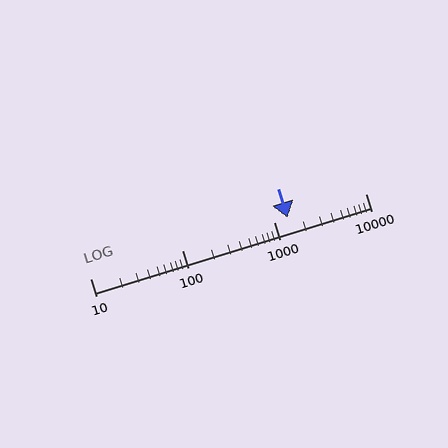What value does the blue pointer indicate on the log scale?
The pointer indicates approximately 1400.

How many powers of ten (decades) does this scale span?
The scale spans 3 decades, from 10 to 10000.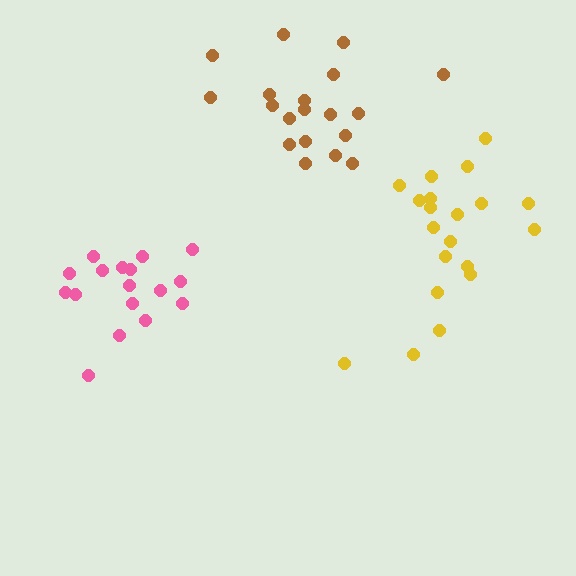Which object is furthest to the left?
The pink cluster is leftmost.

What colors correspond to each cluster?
The clusters are colored: yellow, pink, brown.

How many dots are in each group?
Group 1: 20 dots, Group 2: 17 dots, Group 3: 19 dots (56 total).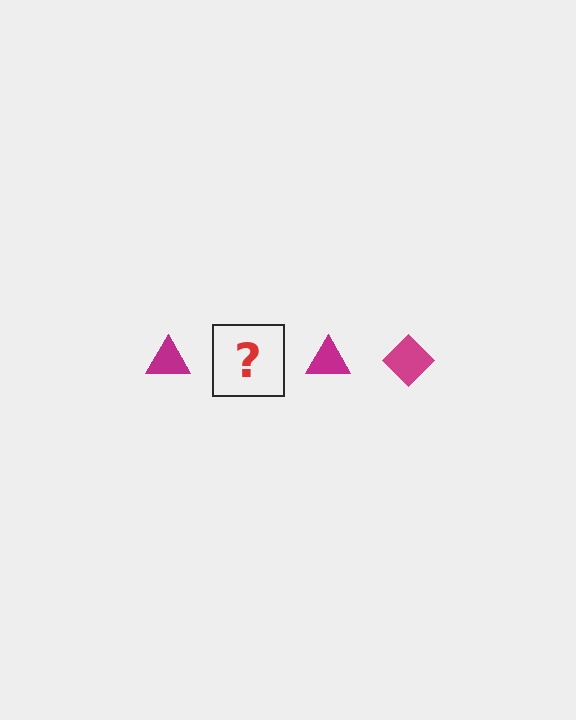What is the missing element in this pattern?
The missing element is a magenta diamond.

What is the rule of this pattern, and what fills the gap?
The rule is that the pattern cycles through triangle, diamond shapes in magenta. The gap should be filled with a magenta diamond.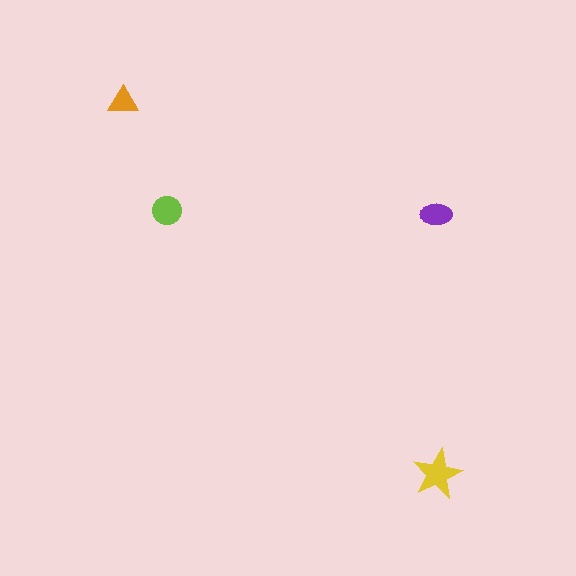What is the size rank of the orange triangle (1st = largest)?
4th.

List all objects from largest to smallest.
The yellow star, the lime circle, the purple ellipse, the orange triangle.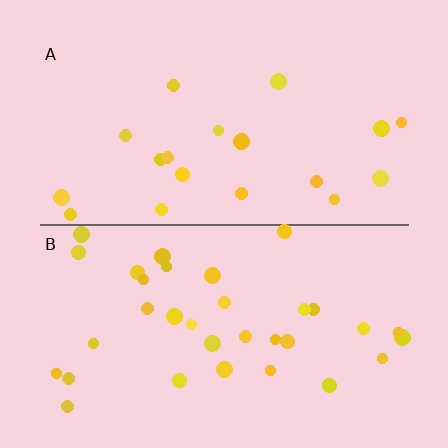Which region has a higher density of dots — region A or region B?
B (the bottom).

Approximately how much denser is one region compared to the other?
Approximately 1.8× — region B over region A.